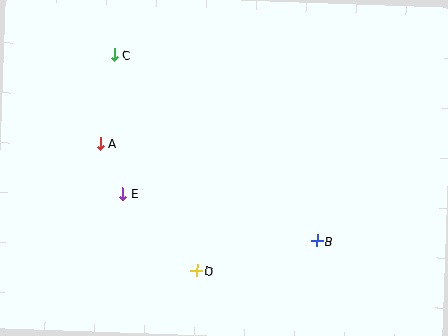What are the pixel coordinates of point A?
Point A is at (100, 144).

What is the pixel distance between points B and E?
The distance between B and E is 199 pixels.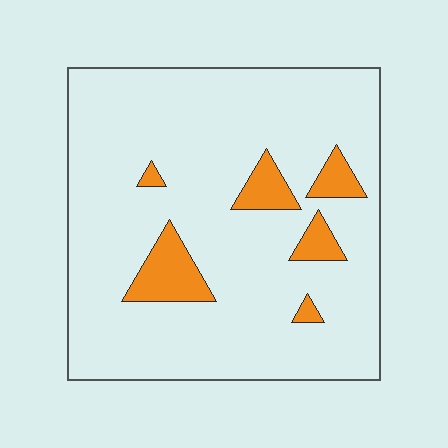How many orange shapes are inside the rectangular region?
6.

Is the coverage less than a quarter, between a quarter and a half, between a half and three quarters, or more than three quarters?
Less than a quarter.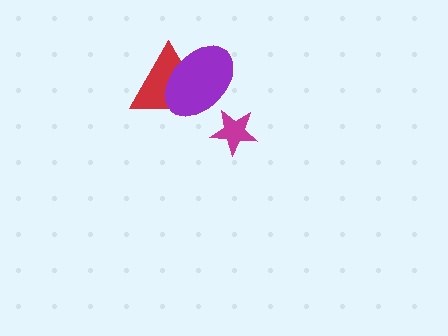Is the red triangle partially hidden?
Yes, it is partially covered by another shape.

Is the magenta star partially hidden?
No, no other shape covers it.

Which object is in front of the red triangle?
The purple ellipse is in front of the red triangle.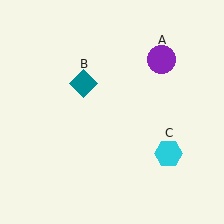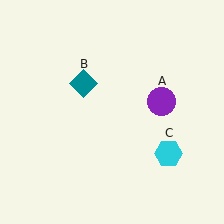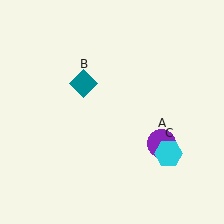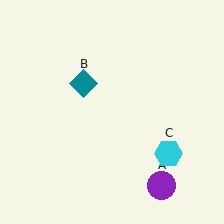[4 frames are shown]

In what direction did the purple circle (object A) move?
The purple circle (object A) moved down.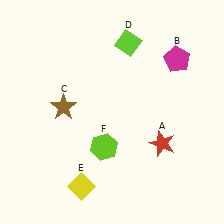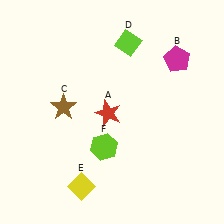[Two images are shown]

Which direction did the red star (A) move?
The red star (A) moved left.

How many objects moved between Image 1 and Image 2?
1 object moved between the two images.